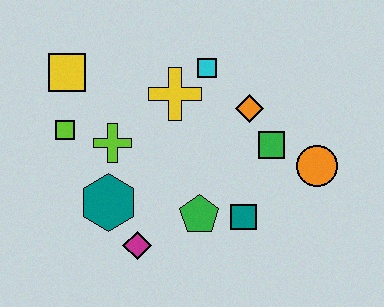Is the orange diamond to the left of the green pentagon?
No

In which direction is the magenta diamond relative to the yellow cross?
The magenta diamond is below the yellow cross.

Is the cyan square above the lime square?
Yes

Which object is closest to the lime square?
The lime cross is closest to the lime square.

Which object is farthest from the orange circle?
The yellow square is farthest from the orange circle.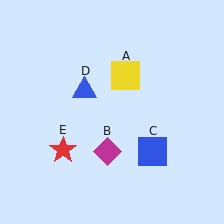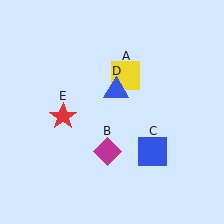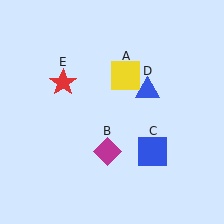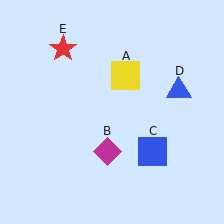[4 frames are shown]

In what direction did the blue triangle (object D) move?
The blue triangle (object D) moved right.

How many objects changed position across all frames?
2 objects changed position: blue triangle (object D), red star (object E).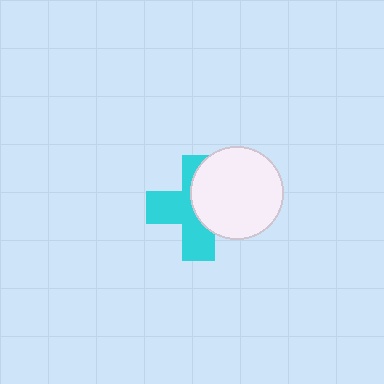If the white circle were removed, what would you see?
You would see the complete cyan cross.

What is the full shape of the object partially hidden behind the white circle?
The partially hidden object is a cyan cross.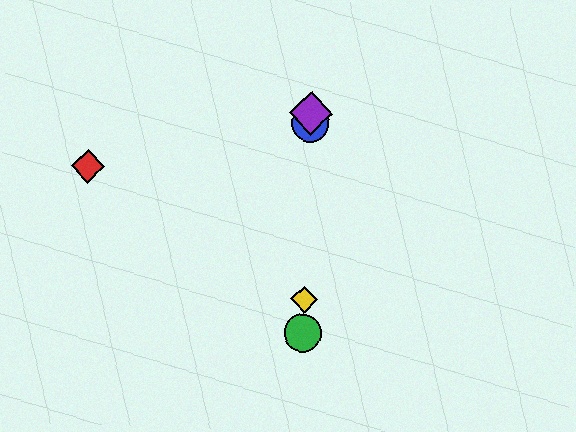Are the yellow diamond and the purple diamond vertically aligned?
Yes, both are at x≈304.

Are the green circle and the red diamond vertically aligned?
No, the green circle is at x≈303 and the red diamond is at x≈88.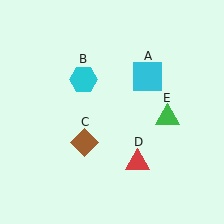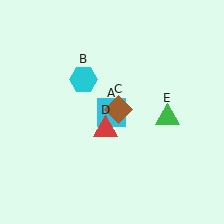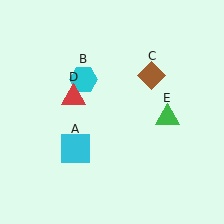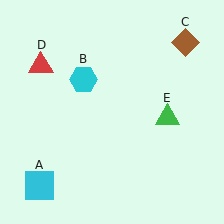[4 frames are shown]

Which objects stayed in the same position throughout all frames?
Cyan hexagon (object B) and green triangle (object E) remained stationary.